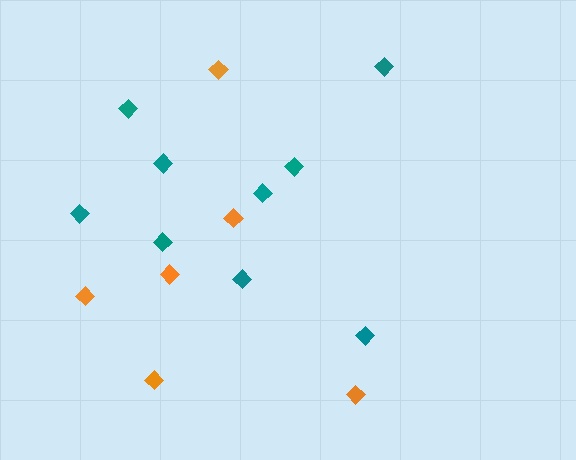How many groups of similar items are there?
There are 2 groups: one group of teal diamonds (9) and one group of orange diamonds (6).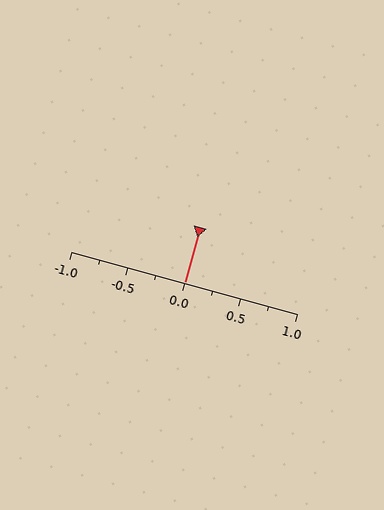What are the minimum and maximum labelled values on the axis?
The axis runs from -1.0 to 1.0.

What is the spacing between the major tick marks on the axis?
The major ticks are spaced 0.5 apart.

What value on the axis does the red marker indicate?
The marker indicates approximately 0.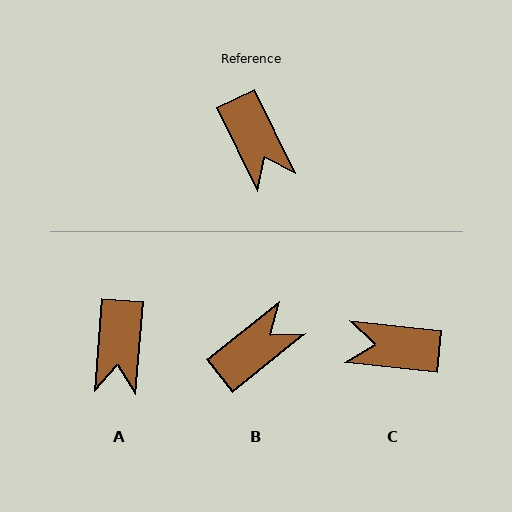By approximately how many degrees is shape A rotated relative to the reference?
Approximately 30 degrees clockwise.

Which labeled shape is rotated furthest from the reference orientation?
C, about 122 degrees away.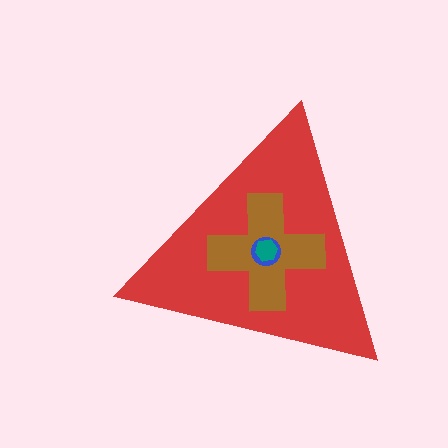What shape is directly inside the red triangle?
The brown cross.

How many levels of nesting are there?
4.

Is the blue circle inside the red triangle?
Yes.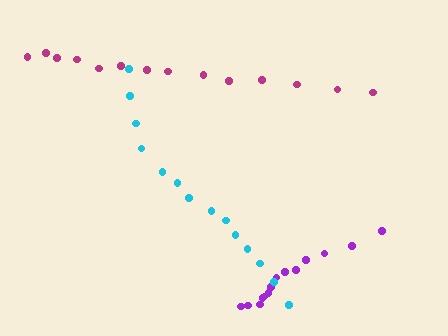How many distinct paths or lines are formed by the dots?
There are 3 distinct paths.